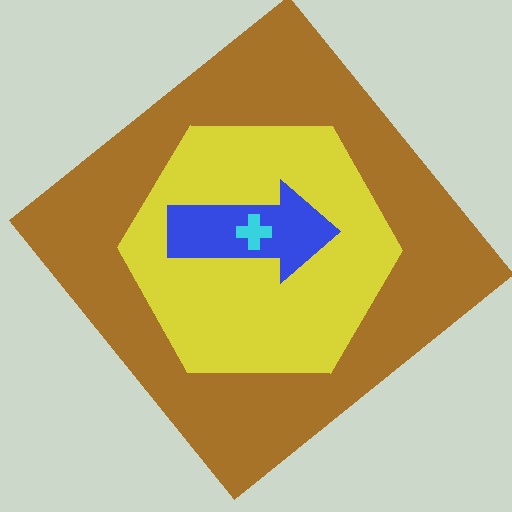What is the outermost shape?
The brown diamond.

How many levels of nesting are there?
4.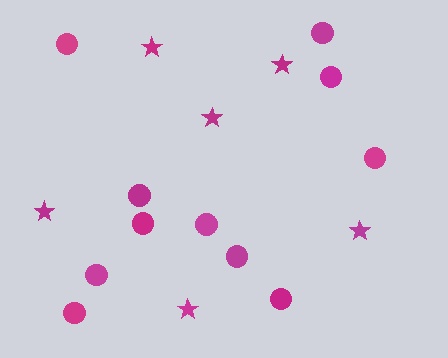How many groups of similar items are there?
There are 2 groups: one group of circles (11) and one group of stars (6).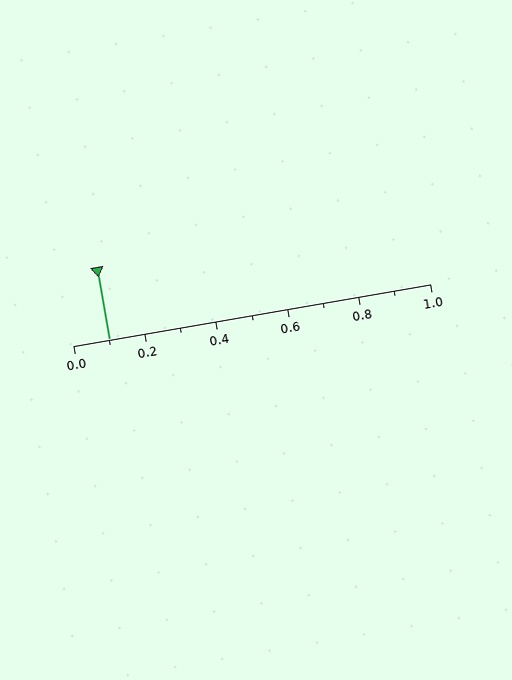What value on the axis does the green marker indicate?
The marker indicates approximately 0.1.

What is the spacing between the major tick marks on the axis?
The major ticks are spaced 0.2 apart.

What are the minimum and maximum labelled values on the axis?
The axis runs from 0.0 to 1.0.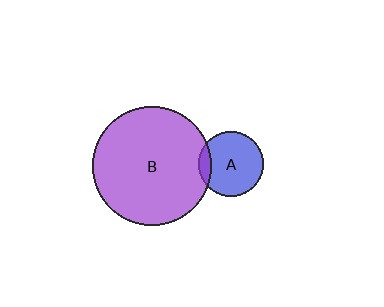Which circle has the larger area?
Circle B (purple).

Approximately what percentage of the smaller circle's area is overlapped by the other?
Approximately 10%.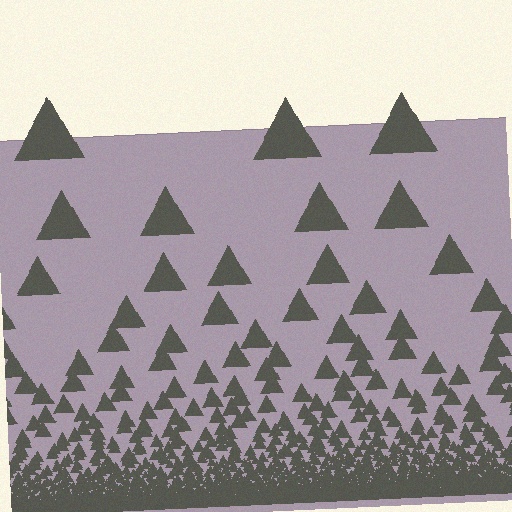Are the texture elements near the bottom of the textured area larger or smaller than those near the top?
Smaller. The gradient is inverted — elements near the bottom are smaller and denser.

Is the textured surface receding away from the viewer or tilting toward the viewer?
The surface appears to tilt toward the viewer. Texture elements get larger and sparser toward the top.